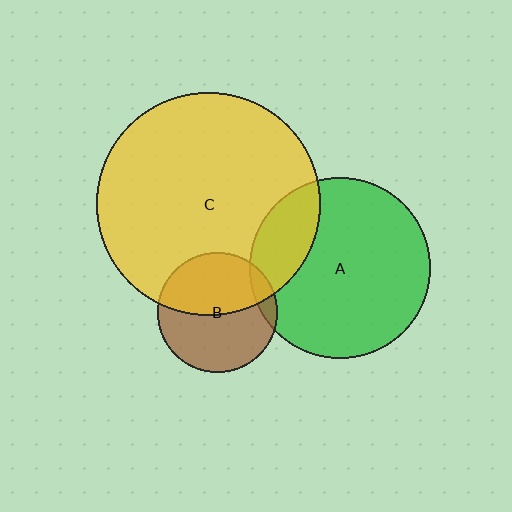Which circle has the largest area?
Circle C (yellow).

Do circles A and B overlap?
Yes.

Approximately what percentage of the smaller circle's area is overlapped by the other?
Approximately 10%.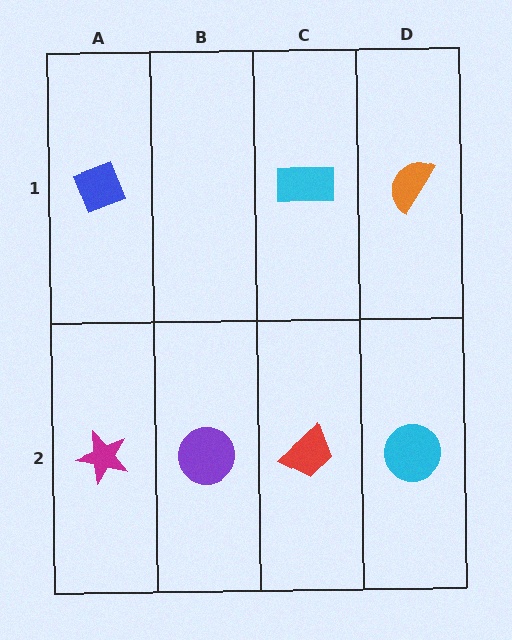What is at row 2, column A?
A magenta star.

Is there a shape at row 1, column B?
No, that cell is empty.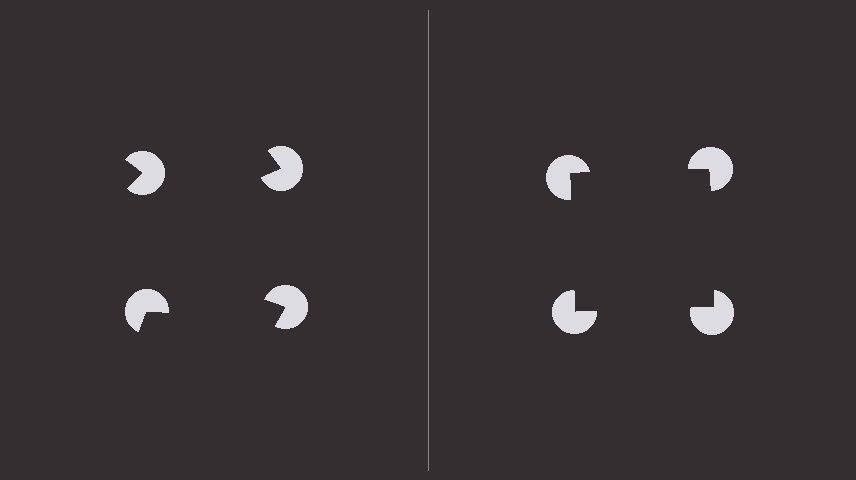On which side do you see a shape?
An illusory square appears on the right side. On the left side the wedge cuts are rotated, so no coherent shape forms.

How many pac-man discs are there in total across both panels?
8 — 4 on each side.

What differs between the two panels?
The pac-man discs are positioned identically on both sides; only the wedge orientations differ. On the right they align to a square; on the left they are misaligned.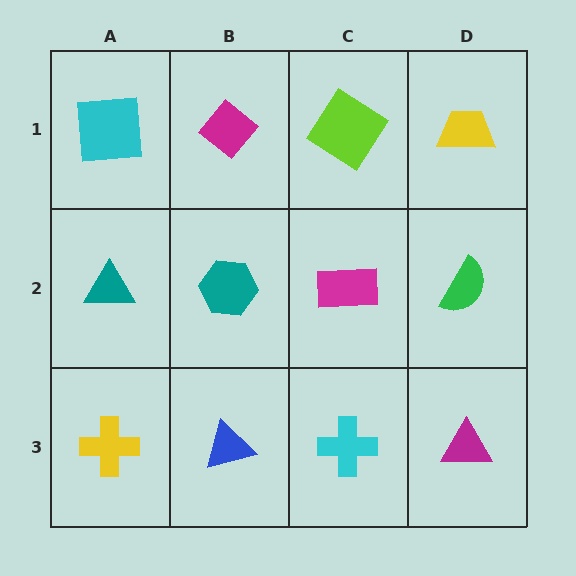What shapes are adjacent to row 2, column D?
A yellow trapezoid (row 1, column D), a magenta triangle (row 3, column D), a magenta rectangle (row 2, column C).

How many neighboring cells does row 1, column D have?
2.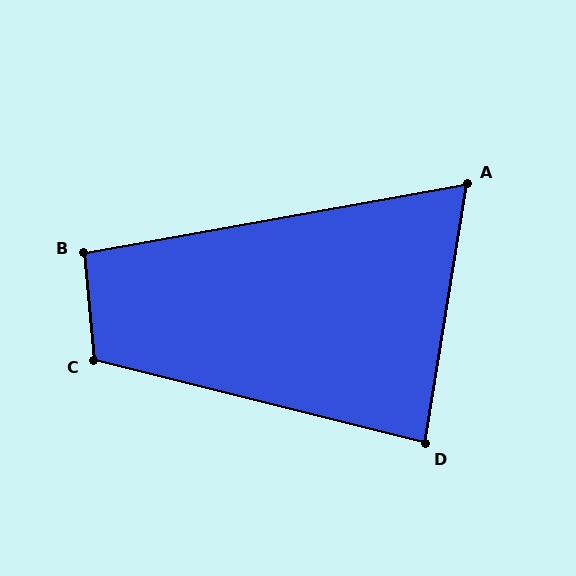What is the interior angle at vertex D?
Approximately 85 degrees (approximately right).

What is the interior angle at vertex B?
Approximately 95 degrees (approximately right).